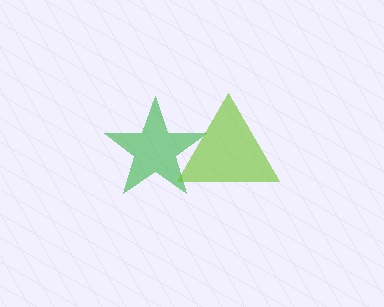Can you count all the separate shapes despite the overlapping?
Yes, there are 2 separate shapes.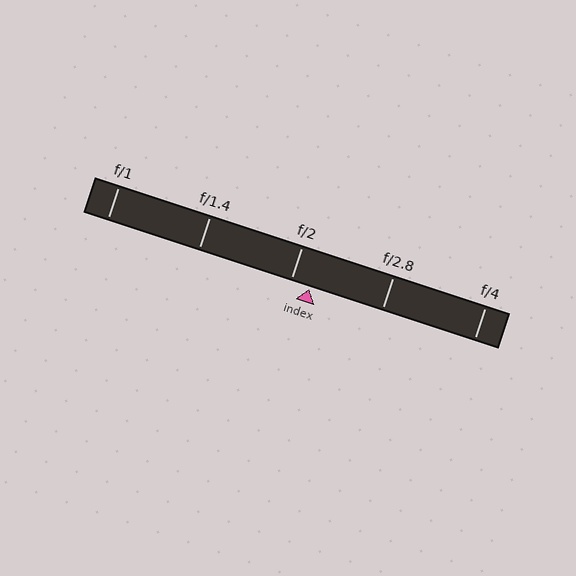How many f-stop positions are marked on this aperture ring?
There are 5 f-stop positions marked.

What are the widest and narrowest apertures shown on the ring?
The widest aperture shown is f/1 and the narrowest is f/4.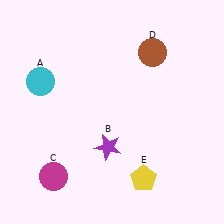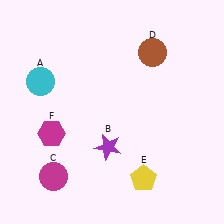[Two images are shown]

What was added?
A magenta hexagon (F) was added in Image 2.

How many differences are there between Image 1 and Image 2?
There is 1 difference between the two images.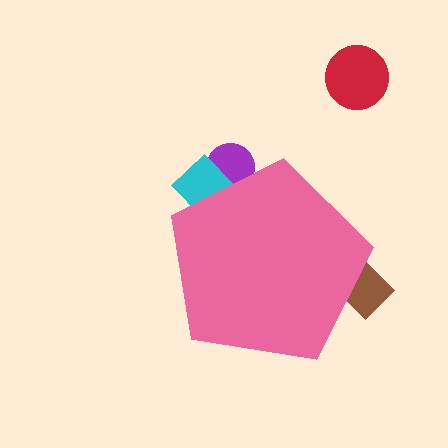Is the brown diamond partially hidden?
Yes, the brown diamond is partially hidden behind the pink pentagon.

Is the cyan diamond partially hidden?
Yes, the cyan diamond is partially hidden behind the pink pentagon.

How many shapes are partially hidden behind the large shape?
3 shapes are partially hidden.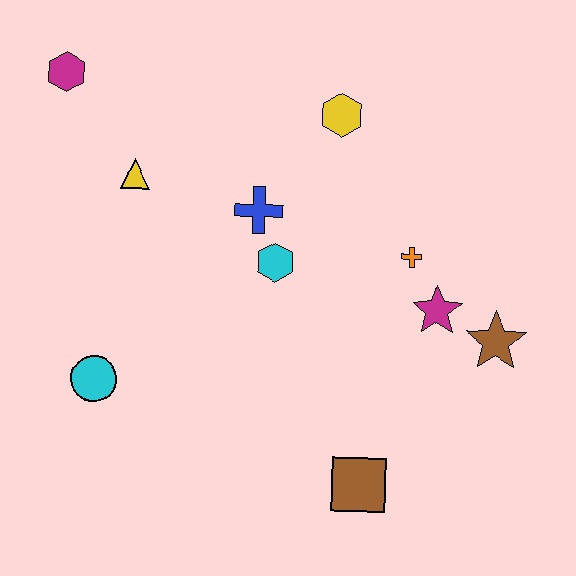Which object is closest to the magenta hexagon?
The yellow triangle is closest to the magenta hexagon.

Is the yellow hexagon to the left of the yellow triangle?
No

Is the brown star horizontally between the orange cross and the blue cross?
No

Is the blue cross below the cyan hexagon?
No